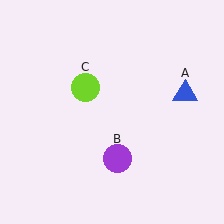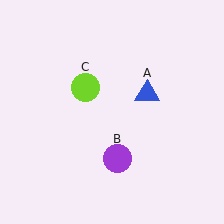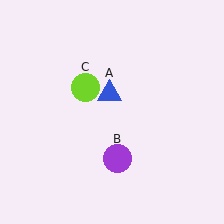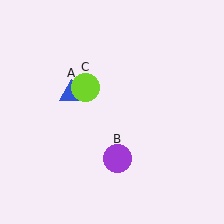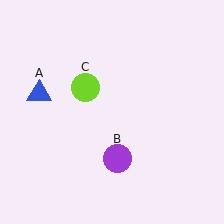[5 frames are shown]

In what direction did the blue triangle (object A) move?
The blue triangle (object A) moved left.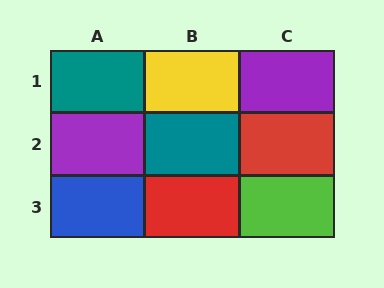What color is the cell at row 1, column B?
Yellow.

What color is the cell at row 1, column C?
Purple.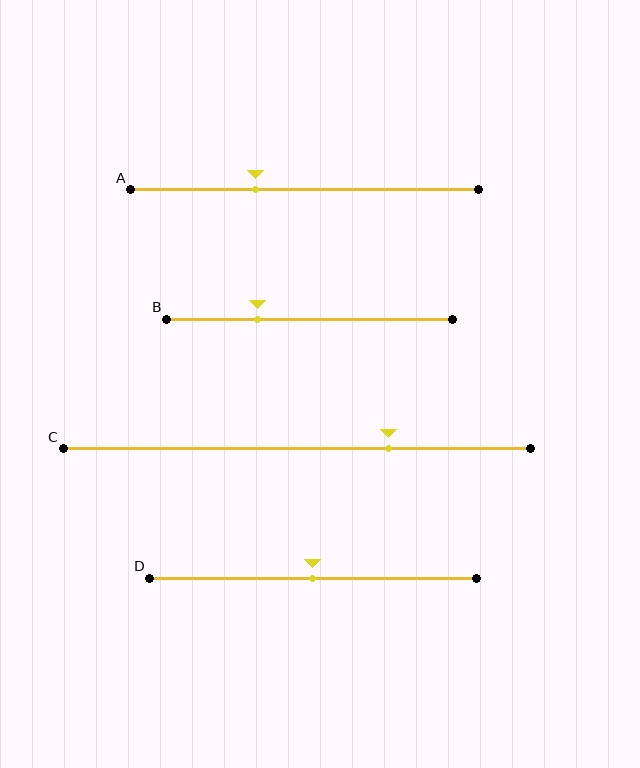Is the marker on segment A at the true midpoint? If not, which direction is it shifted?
No, the marker on segment A is shifted to the left by about 14% of the segment length.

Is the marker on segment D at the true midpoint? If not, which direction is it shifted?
Yes, the marker on segment D is at the true midpoint.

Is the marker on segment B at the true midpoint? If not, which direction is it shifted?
No, the marker on segment B is shifted to the left by about 18% of the segment length.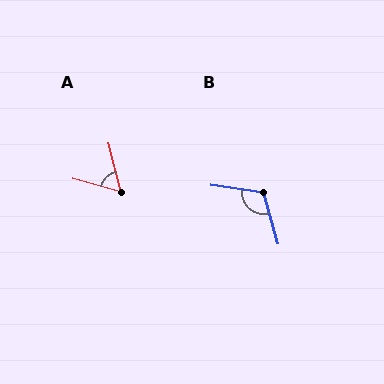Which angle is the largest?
B, at approximately 113 degrees.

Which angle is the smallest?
A, at approximately 60 degrees.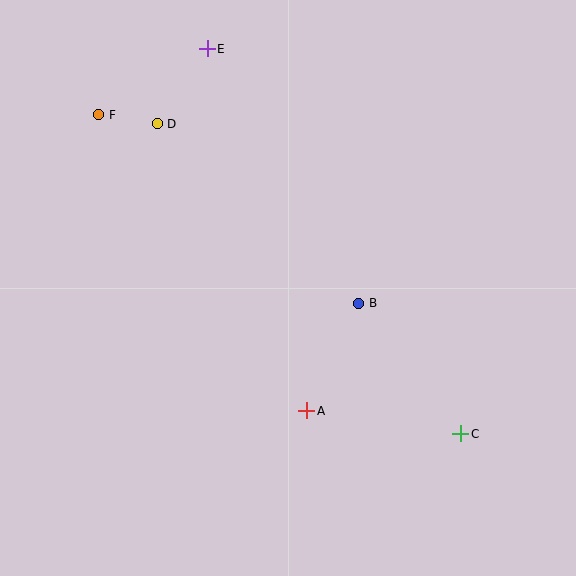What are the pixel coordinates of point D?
Point D is at (157, 124).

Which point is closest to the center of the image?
Point B at (359, 303) is closest to the center.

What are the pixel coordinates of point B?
Point B is at (359, 303).